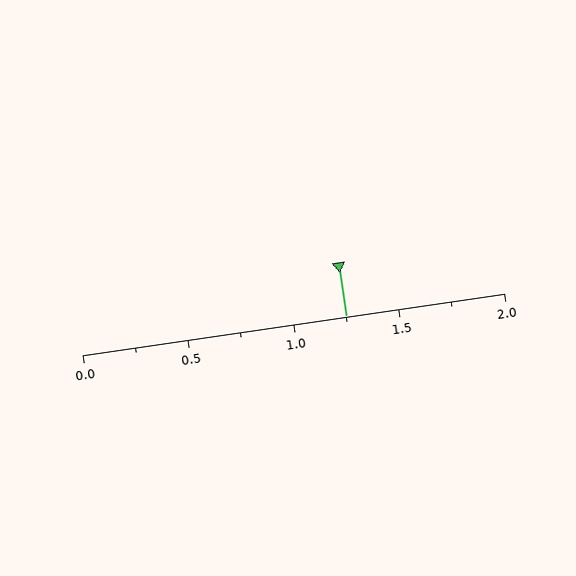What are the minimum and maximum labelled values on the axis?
The axis runs from 0.0 to 2.0.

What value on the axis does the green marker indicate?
The marker indicates approximately 1.25.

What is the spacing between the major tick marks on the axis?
The major ticks are spaced 0.5 apart.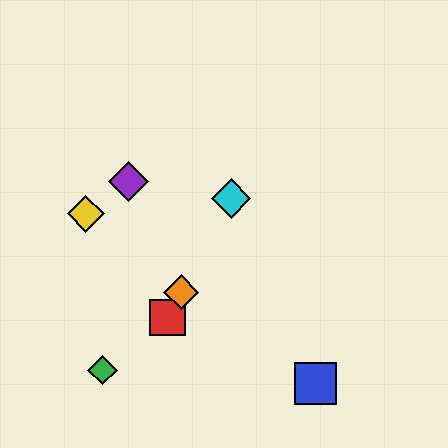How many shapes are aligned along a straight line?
3 shapes (the red square, the orange diamond, the cyan diamond) are aligned along a straight line.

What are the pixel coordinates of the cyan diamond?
The cyan diamond is at (231, 199).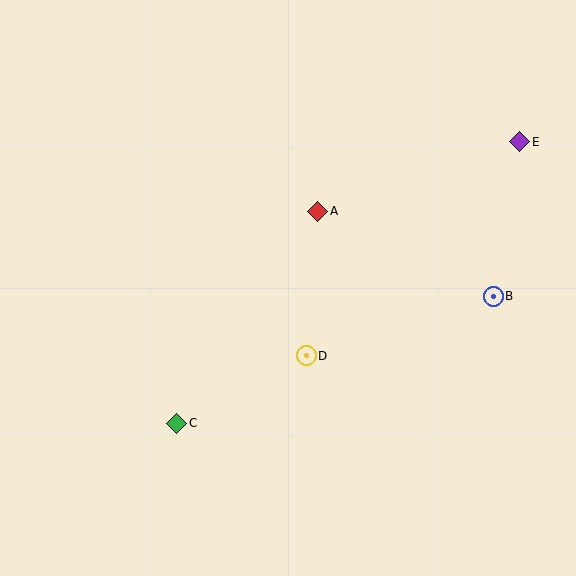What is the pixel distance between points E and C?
The distance between E and C is 444 pixels.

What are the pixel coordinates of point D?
Point D is at (306, 356).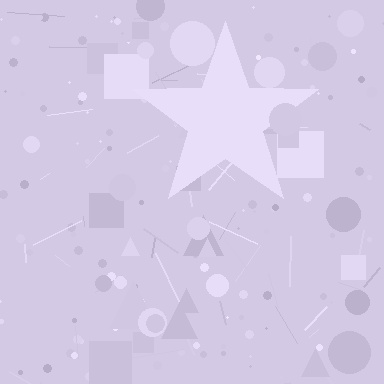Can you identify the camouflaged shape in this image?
The camouflaged shape is a star.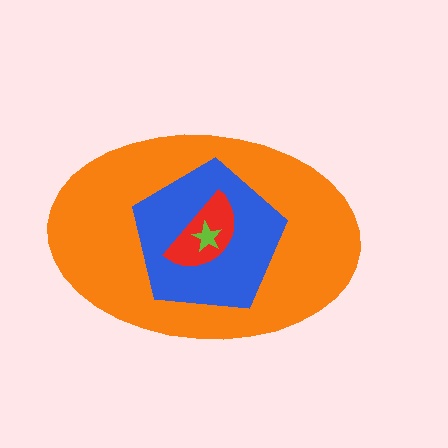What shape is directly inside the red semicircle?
The lime star.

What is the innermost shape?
The lime star.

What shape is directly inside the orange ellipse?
The blue pentagon.